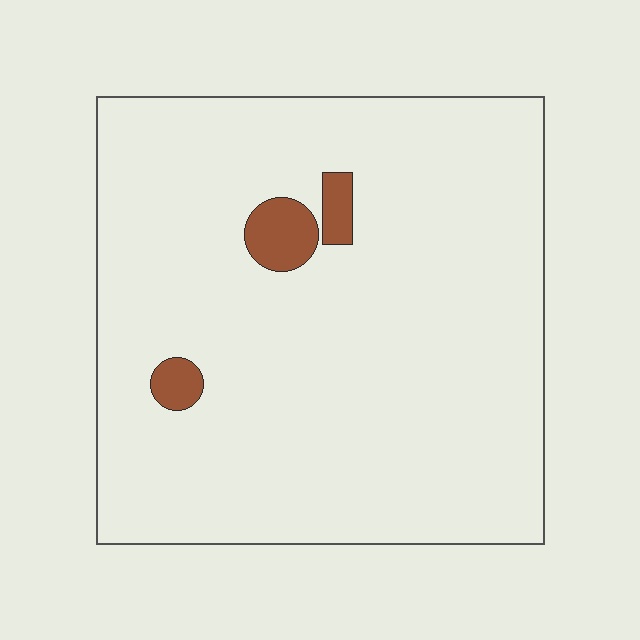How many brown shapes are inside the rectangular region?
3.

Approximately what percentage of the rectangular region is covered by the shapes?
Approximately 5%.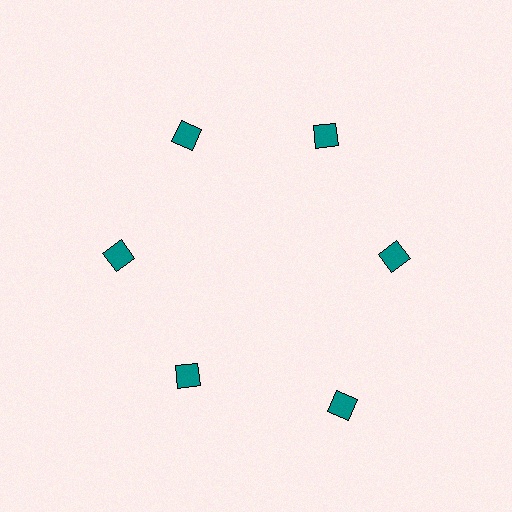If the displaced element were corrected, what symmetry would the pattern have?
It would have 6-fold rotational symmetry — the pattern would map onto itself every 60 degrees.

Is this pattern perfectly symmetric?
No. The 6 teal diamonds are arranged in a ring, but one element near the 5 o'clock position is pushed outward from the center, breaking the 6-fold rotational symmetry.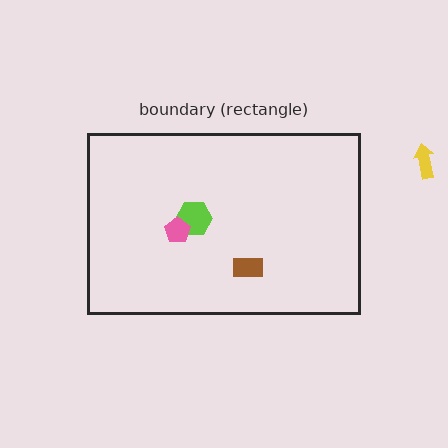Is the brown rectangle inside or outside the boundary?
Inside.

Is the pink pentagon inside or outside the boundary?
Inside.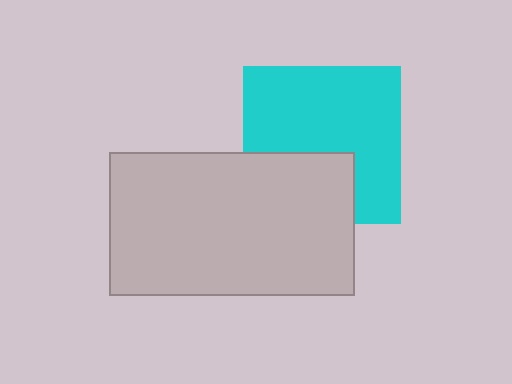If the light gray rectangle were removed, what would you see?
You would see the complete cyan square.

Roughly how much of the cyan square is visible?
Most of it is visible (roughly 68%).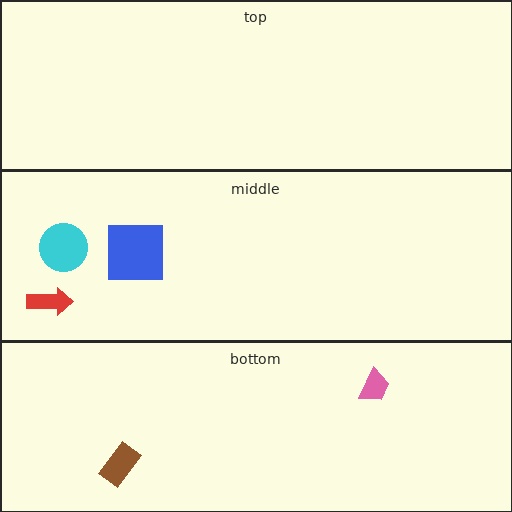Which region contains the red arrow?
The middle region.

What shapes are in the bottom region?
The brown rectangle, the pink trapezoid.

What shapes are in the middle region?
The blue square, the cyan circle, the red arrow.